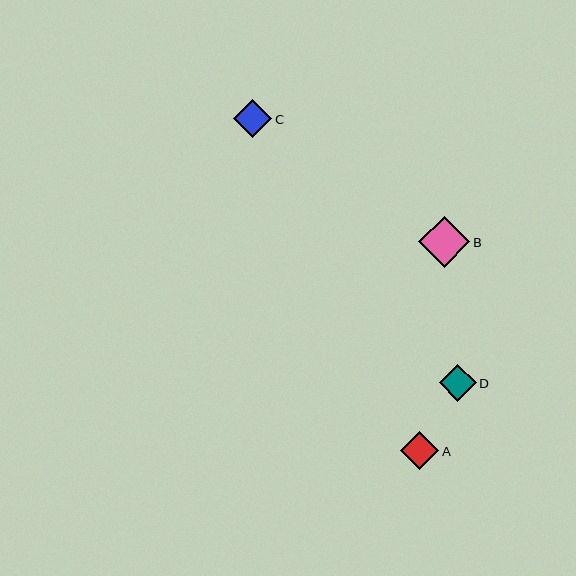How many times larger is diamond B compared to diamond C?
Diamond B is approximately 1.3 times the size of diamond C.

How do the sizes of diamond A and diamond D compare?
Diamond A and diamond D are approximately the same size.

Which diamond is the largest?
Diamond B is the largest with a size of approximately 51 pixels.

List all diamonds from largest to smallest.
From largest to smallest: B, C, A, D.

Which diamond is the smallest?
Diamond D is the smallest with a size of approximately 37 pixels.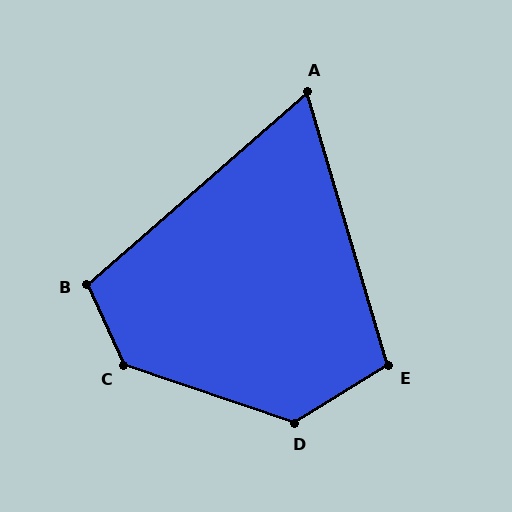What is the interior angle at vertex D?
Approximately 130 degrees (obtuse).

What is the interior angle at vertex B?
Approximately 107 degrees (obtuse).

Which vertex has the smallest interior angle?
A, at approximately 66 degrees.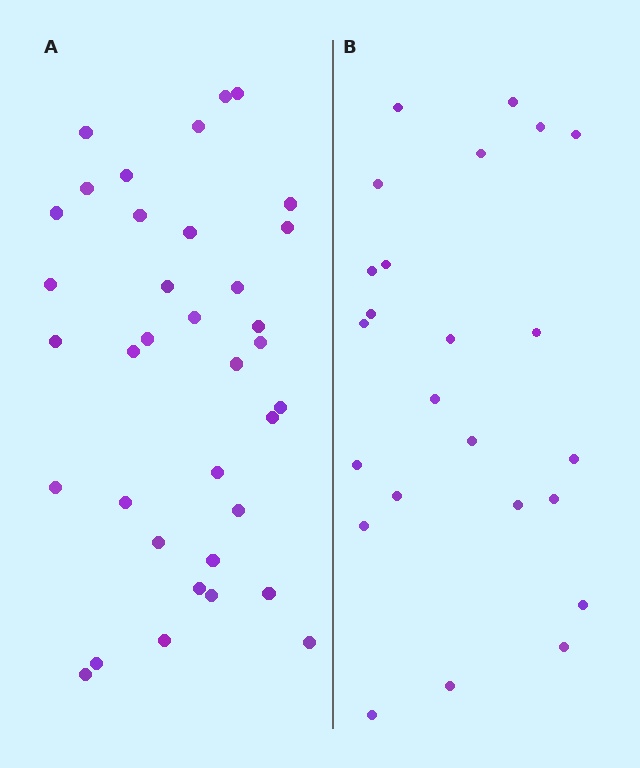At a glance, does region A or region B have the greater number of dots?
Region A (the left region) has more dots.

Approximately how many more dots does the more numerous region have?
Region A has roughly 12 or so more dots than region B.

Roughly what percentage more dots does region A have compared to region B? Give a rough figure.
About 50% more.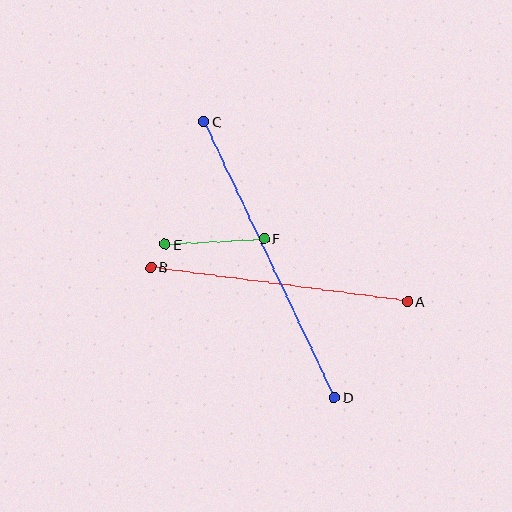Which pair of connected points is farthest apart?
Points C and D are farthest apart.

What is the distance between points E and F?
The distance is approximately 99 pixels.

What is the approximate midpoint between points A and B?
The midpoint is at approximately (279, 284) pixels.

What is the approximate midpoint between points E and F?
The midpoint is at approximately (214, 241) pixels.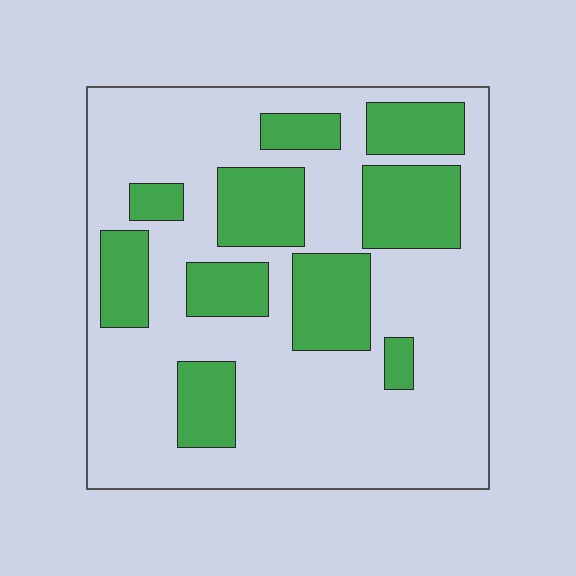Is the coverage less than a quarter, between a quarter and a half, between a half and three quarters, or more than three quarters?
Between a quarter and a half.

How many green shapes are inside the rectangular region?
10.